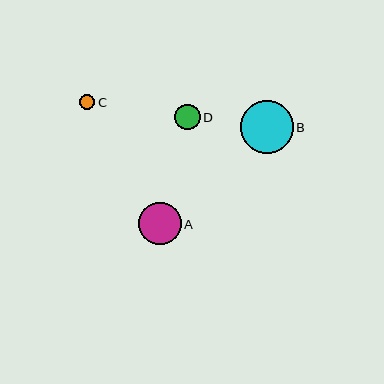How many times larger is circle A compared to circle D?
Circle A is approximately 1.7 times the size of circle D.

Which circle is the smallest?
Circle C is the smallest with a size of approximately 15 pixels.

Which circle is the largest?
Circle B is the largest with a size of approximately 53 pixels.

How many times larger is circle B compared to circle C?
Circle B is approximately 3.5 times the size of circle C.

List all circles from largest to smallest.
From largest to smallest: B, A, D, C.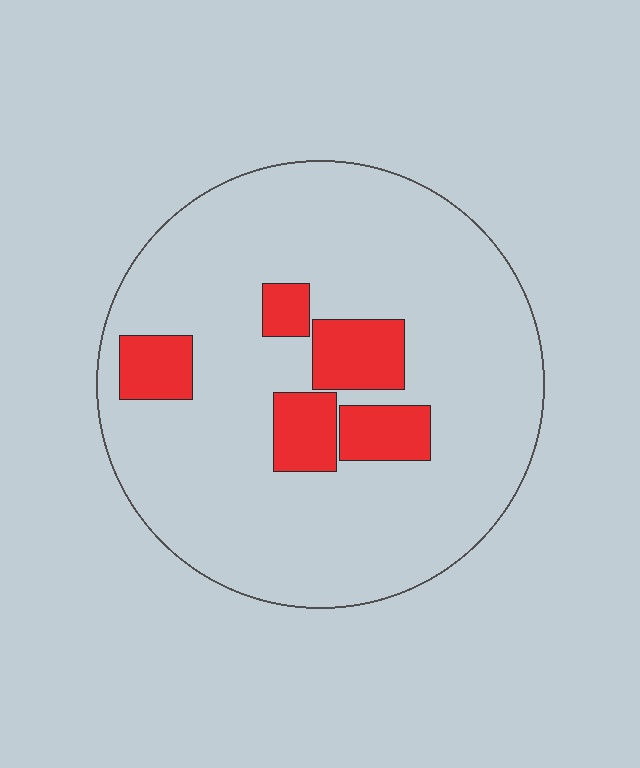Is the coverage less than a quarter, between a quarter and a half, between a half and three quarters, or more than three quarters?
Less than a quarter.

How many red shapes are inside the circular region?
5.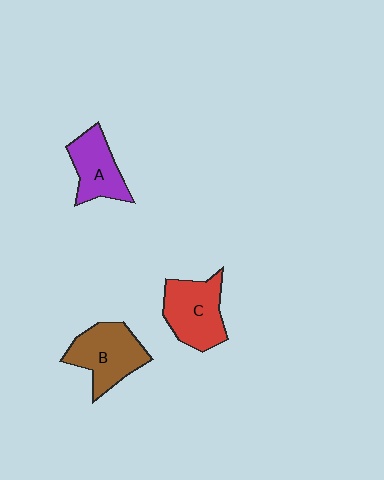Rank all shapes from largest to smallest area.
From largest to smallest: B (brown), C (red), A (purple).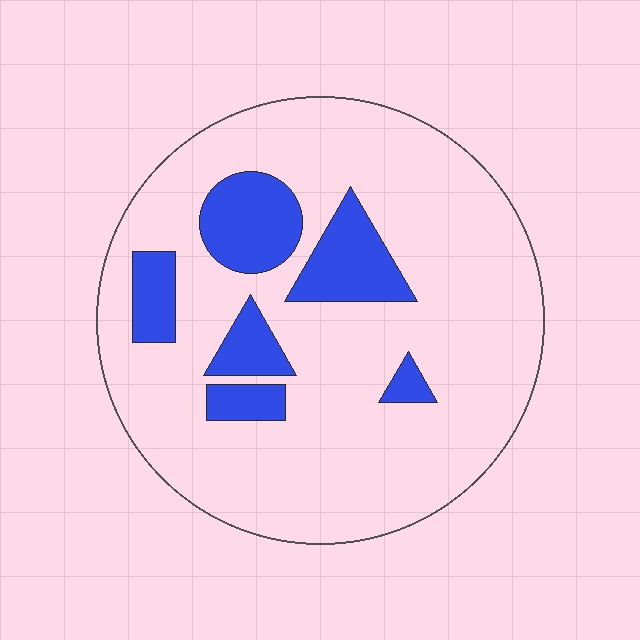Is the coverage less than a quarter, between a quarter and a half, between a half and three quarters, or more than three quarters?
Less than a quarter.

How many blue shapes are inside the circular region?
6.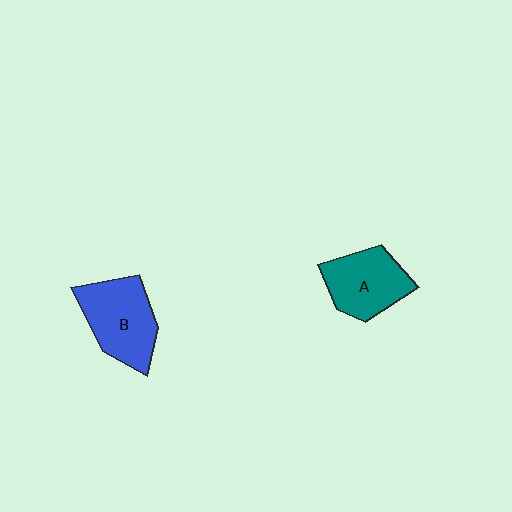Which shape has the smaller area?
Shape A (teal).